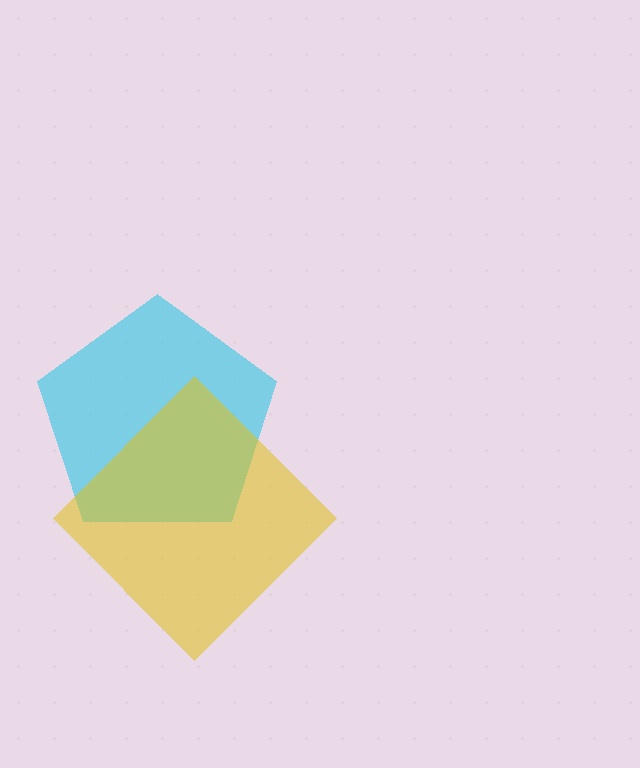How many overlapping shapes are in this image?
There are 2 overlapping shapes in the image.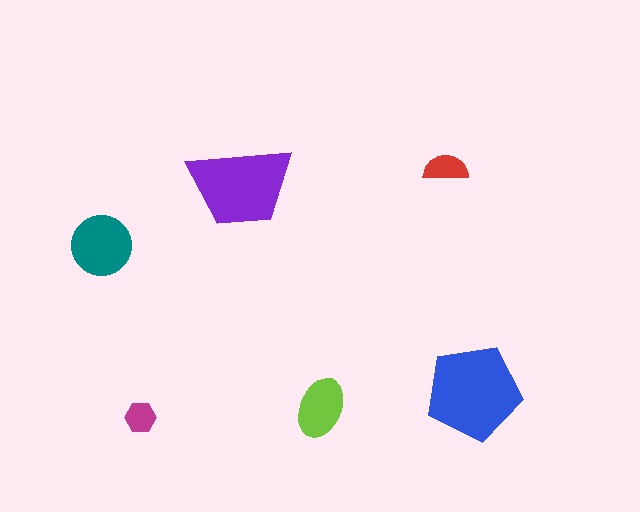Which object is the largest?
The blue pentagon.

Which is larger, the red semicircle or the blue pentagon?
The blue pentagon.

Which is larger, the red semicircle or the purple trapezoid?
The purple trapezoid.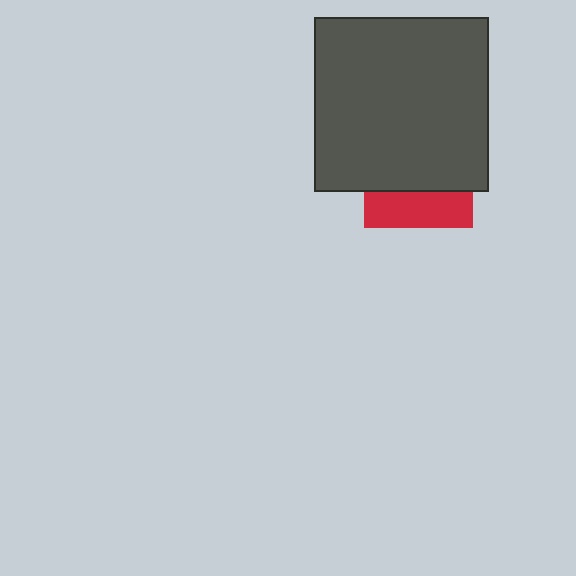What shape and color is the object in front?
The object in front is a dark gray square.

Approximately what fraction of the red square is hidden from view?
Roughly 67% of the red square is hidden behind the dark gray square.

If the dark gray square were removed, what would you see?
You would see the complete red square.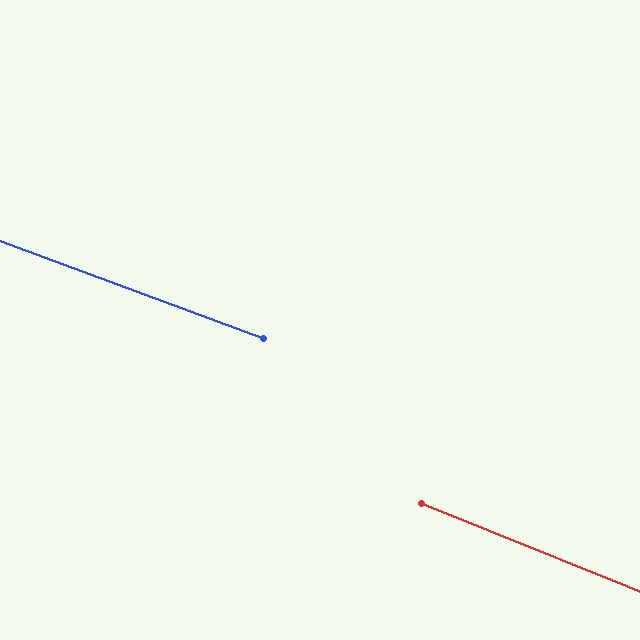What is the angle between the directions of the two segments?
Approximately 2 degrees.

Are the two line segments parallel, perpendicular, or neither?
Parallel — their directions differ by only 1.7°.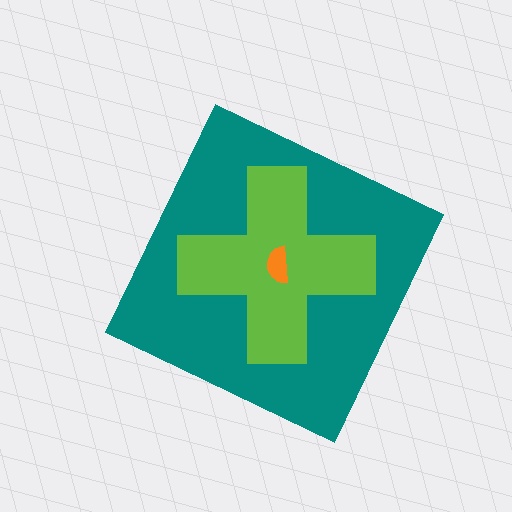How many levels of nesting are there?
3.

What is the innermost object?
The orange semicircle.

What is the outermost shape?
The teal diamond.